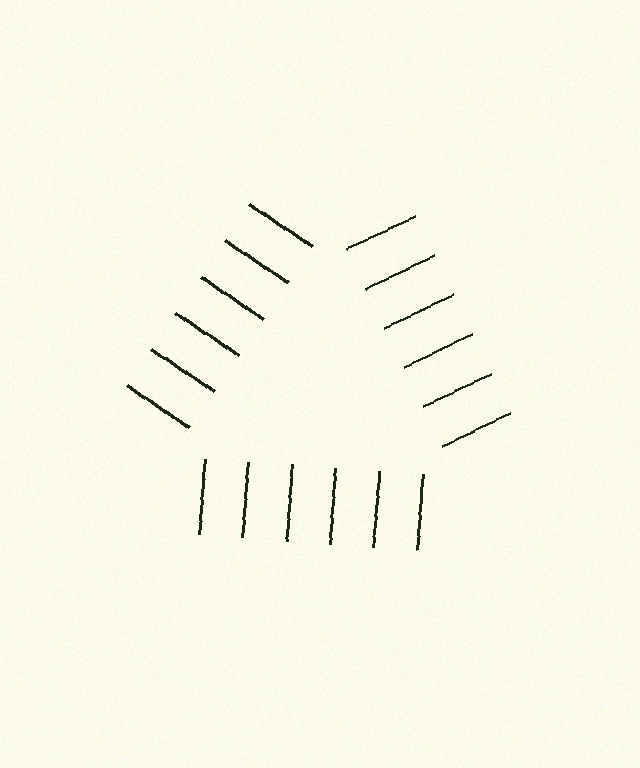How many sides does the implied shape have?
3 sides — the line-ends trace a triangle.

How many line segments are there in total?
18 — 6 along each of the 3 edges.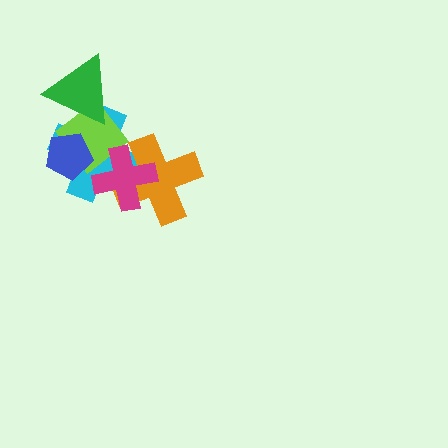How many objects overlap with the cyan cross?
5 objects overlap with the cyan cross.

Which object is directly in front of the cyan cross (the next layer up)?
The lime diamond is directly in front of the cyan cross.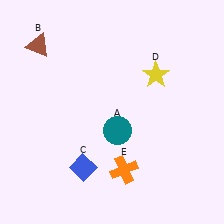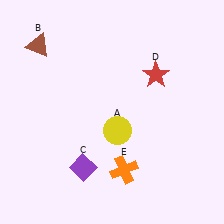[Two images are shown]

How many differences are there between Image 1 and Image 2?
There are 3 differences between the two images.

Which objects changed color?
A changed from teal to yellow. C changed from blue to purple. D changed from yellow to red.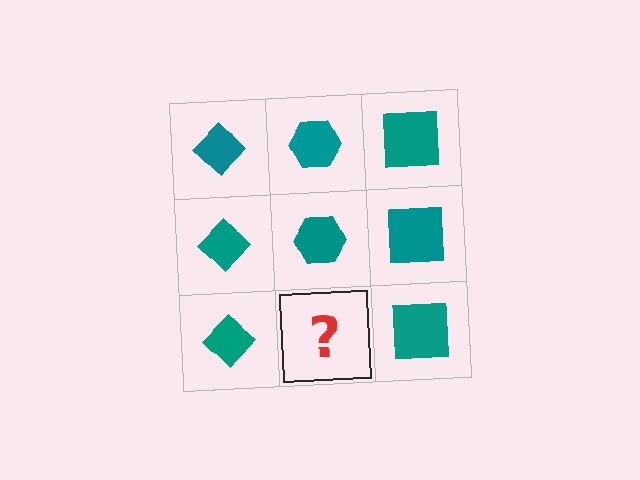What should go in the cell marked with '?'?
The missing cell should contain a teal hexagon.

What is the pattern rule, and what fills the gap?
The rule is that each column has a consistent shape. The gap should be filled with a teal hexagon.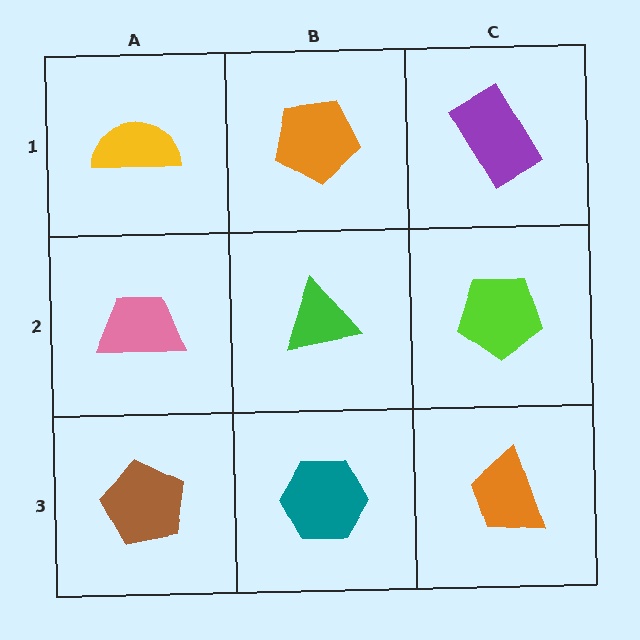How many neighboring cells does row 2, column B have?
4.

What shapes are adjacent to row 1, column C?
A lime pentagon (row 2, column C), an orange pentagon (row 1, column B).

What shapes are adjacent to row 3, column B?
A green triangle (row 2, column B), a brown pentagon (row 3, column A), an orange trapezoid (row 3, column C).